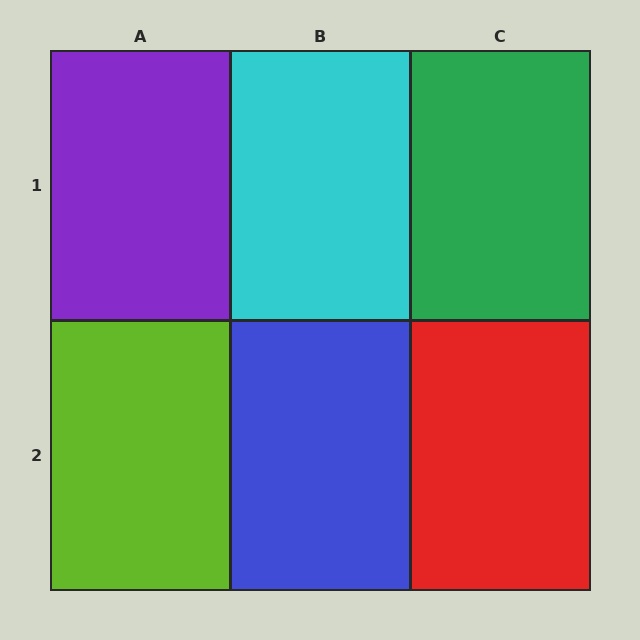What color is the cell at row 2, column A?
Lime.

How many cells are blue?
1 cell is blue.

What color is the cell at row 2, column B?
Blue.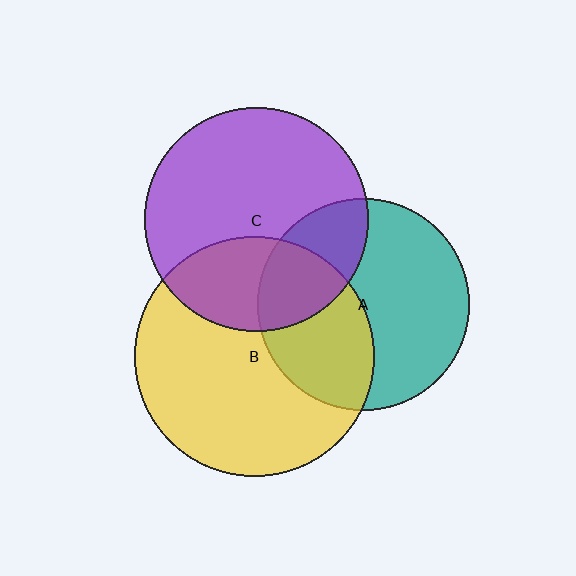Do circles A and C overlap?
Yes.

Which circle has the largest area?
Circle B (yellow).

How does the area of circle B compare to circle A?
Approximately 1.3 times.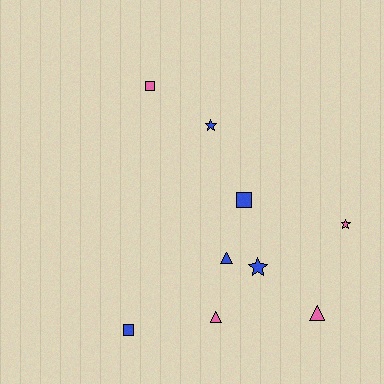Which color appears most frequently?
Blue, with 5 objects.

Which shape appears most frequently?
Triangle, with 3 objects.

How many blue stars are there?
There are 2 blue stars.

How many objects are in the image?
There are 9 objects.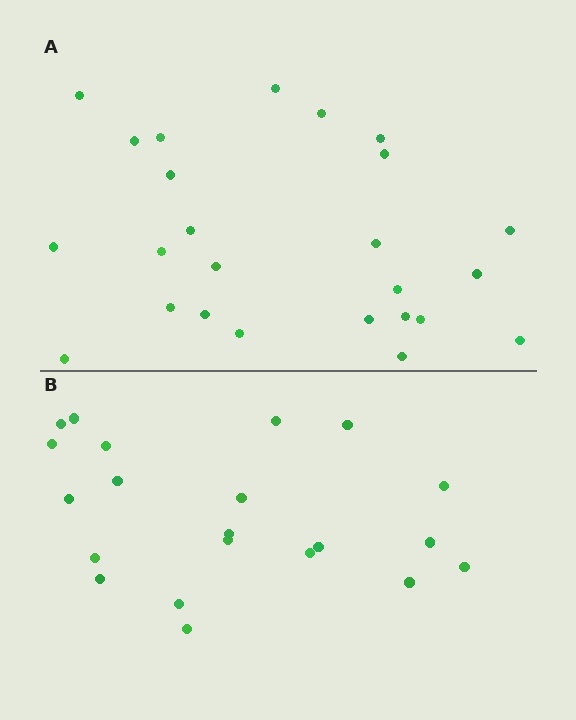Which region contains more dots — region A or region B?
Region A (the top region) has more dots.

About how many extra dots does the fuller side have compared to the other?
Region A has about 4 more dots than region B.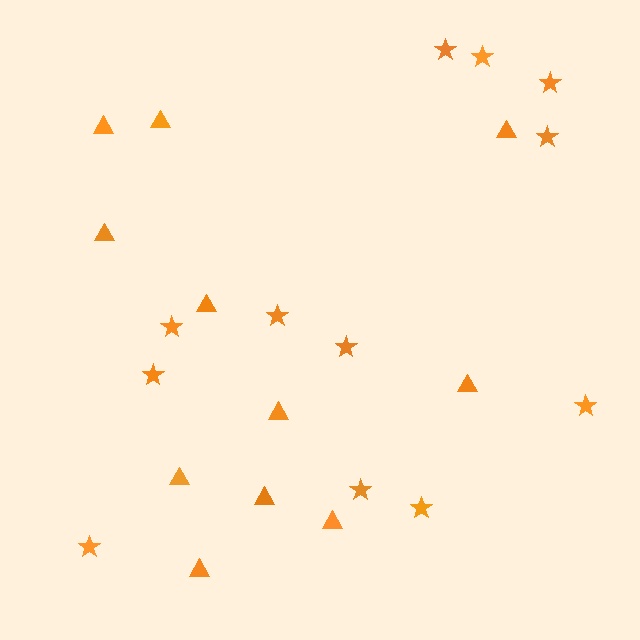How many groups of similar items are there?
There are 2 groups: one group of stars (12) and one group of triangles (11).